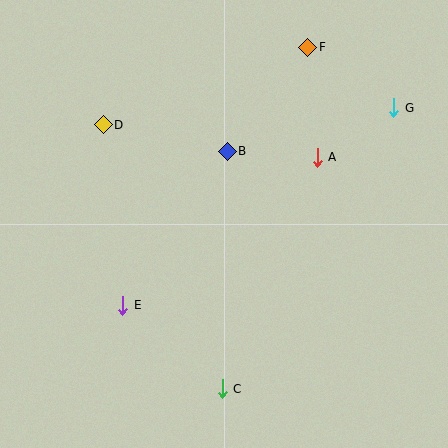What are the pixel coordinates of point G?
Point G is at (394, 108).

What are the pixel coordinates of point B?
Point B is at (227, 151).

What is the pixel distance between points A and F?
The distance between A and F is 111 pixels.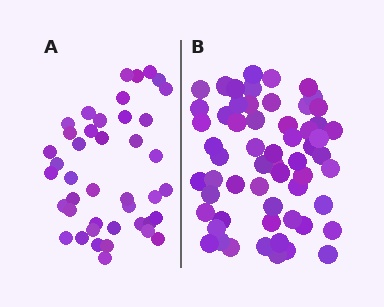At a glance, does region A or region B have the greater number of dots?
Region B (the right region) has more dots.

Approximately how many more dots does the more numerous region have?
Region B has approximately 15 more dots than region A.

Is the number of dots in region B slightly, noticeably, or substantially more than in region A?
Region B has noticeably more, but not dramatically so. The ratio is roughly 1.4 to 1.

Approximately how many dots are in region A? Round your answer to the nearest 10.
About 40 dots. (The exact count is 42, which rounds to 40.)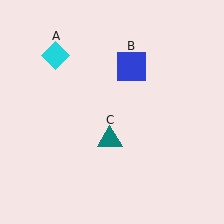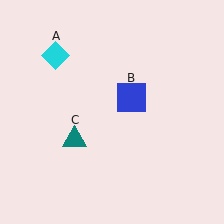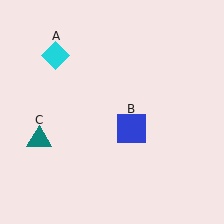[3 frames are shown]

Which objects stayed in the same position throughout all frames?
Cyan diamond (object A) remained stationary.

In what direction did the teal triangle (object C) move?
The teal triangle (object C) moved left.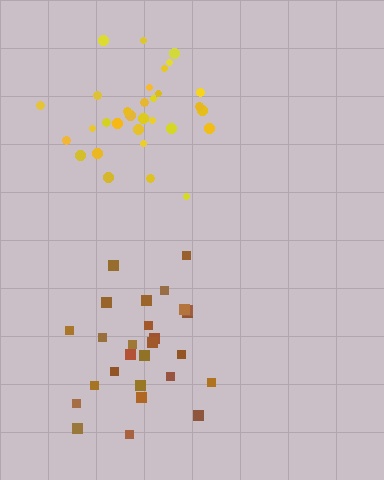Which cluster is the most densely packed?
Yellow.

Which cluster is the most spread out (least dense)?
Brown.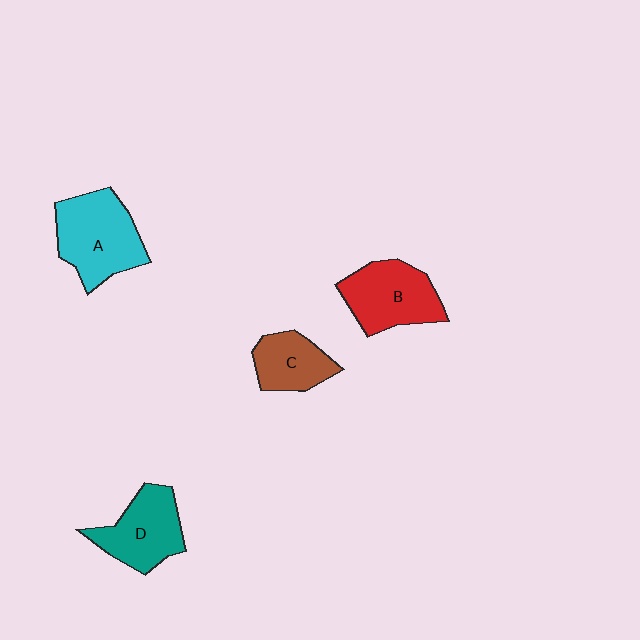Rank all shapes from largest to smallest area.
From largest to smallest: A (cyan), B (red), D (teal), C (brown).